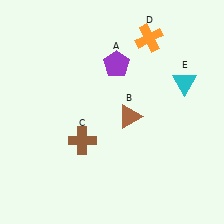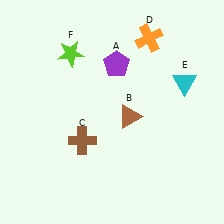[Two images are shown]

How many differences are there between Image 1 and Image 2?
There is 1 difference between the two images.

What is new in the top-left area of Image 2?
A lime star (F) was added in the top-left area of Image 2.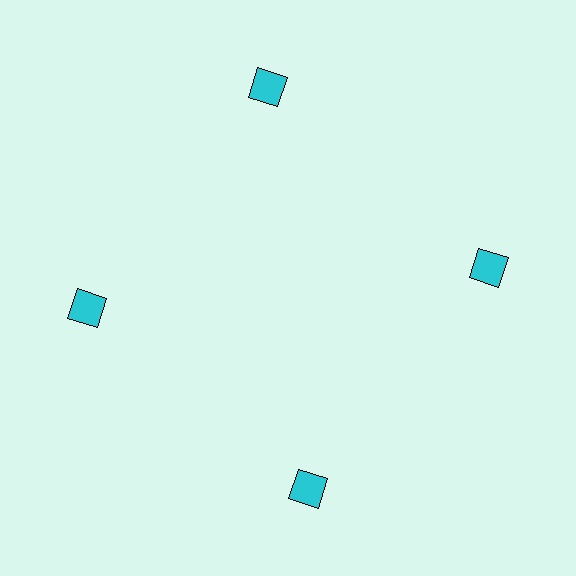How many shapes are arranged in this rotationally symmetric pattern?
There are 4 shapes, arranged in 4 groups of 1.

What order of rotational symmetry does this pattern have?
This pattern has 4-fold rotational symmetry.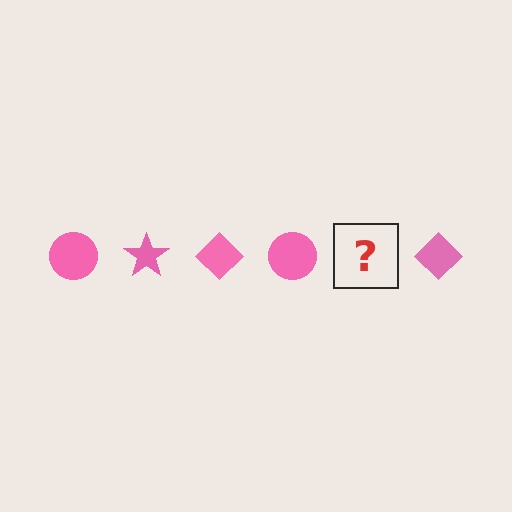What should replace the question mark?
The question mark should be replaced with a pink star.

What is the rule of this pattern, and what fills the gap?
The rule is that the pattern cycles through circle, star, diamond shapes in pink. The gap should be filled with a pink star.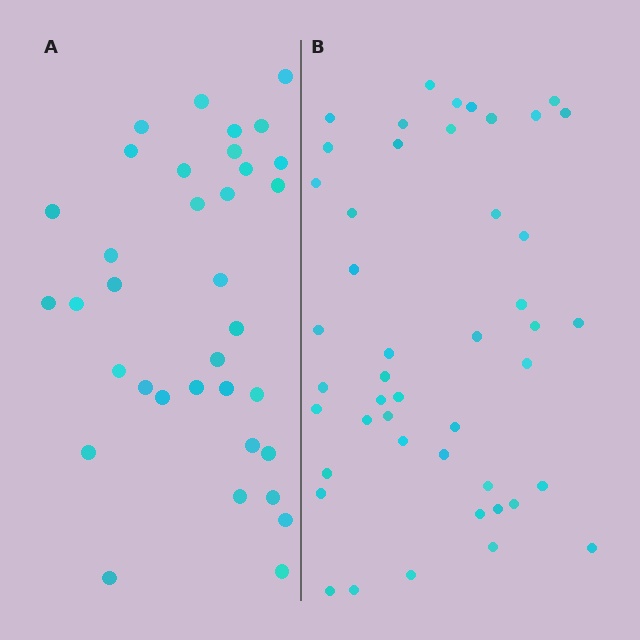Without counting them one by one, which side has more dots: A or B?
Region B (the right region) has more dots.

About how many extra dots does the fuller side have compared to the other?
Region B has roughly 12 or so more dots than region A.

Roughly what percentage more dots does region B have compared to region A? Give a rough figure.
About 30% more.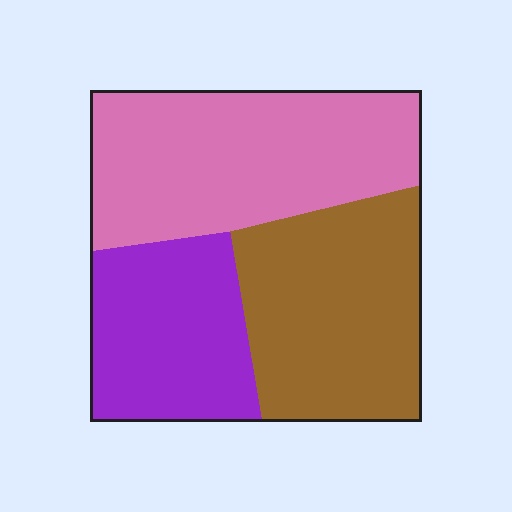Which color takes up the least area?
Purple, at roughly 25%.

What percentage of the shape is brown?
Brown takes up about one third (1/3) of the shape.